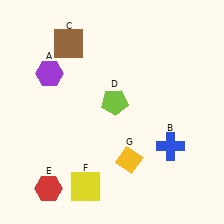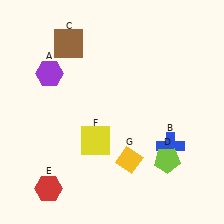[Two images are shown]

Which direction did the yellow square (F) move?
The yellow square (F) moved up.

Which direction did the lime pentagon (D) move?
The lime pentagon (D) moved down.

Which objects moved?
The objects that moved are: the lime pentagon (D), the yellow square (F).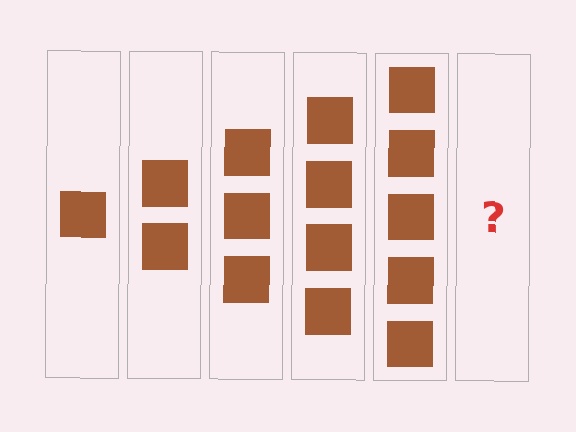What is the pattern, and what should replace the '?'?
The pattern is that each step adds one more square. The '?' should be 6 squares.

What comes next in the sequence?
The next element should be 6 squares.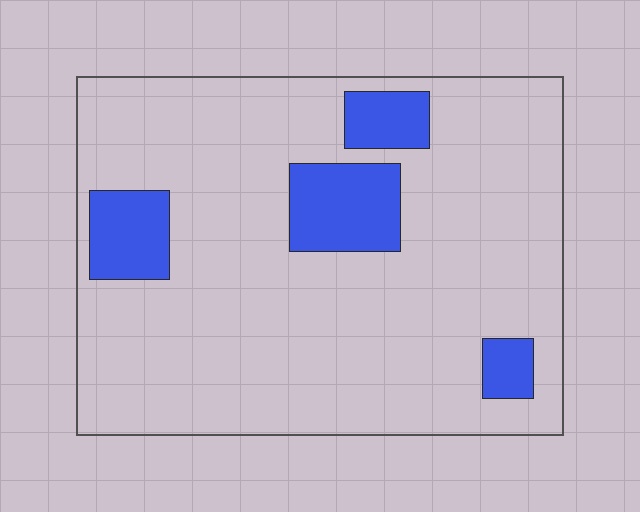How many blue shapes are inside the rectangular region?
4.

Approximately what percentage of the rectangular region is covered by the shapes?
Approximately 15%.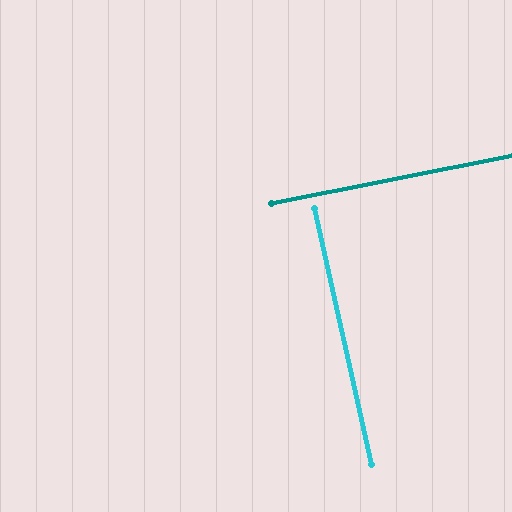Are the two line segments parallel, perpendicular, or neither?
Perpendicular — they meet at approximately 89°.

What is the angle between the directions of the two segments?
Approximately 89 degrees.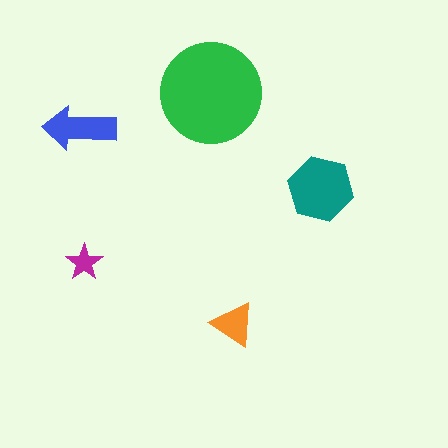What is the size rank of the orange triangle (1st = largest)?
4th.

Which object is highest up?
The green circle is topmost.